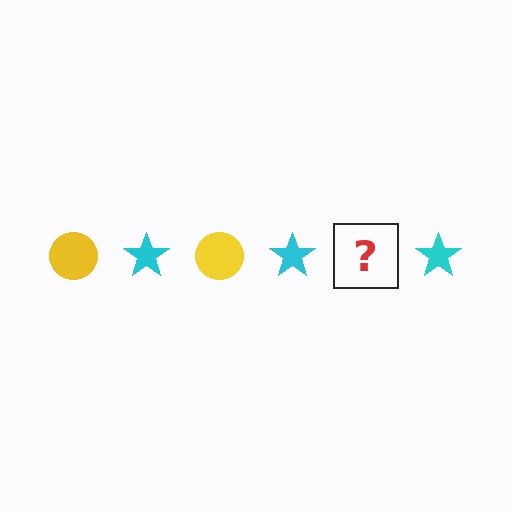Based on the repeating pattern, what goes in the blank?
The blank should be a yellow circle.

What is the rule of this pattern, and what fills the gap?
The rule is that the pattern alternates between yellow circle and cyan star. The gap should be filled with a yellow circle.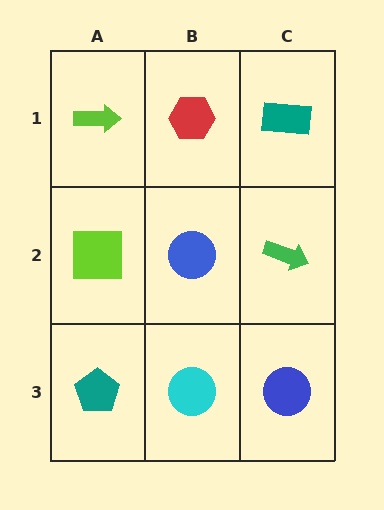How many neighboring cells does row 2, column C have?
3.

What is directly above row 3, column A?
A lime square.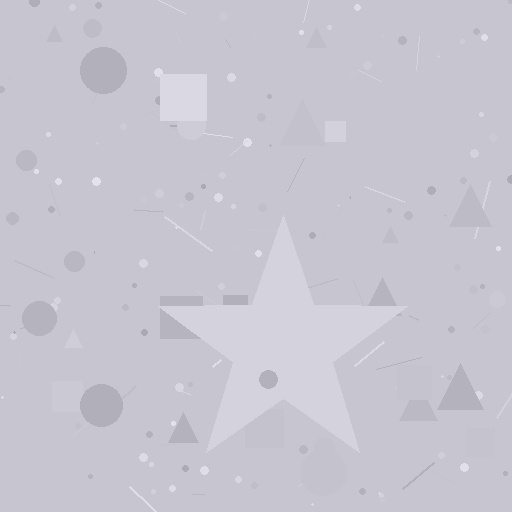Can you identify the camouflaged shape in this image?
The camouflaged shape is a star.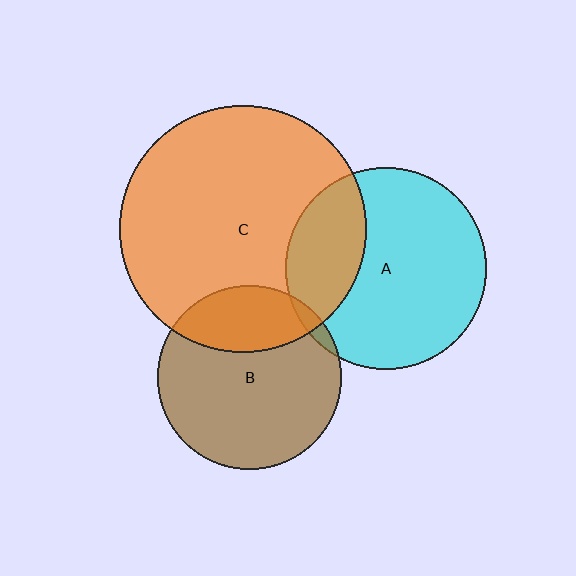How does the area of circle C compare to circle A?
Approximately 1.5 times.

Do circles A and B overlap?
Yes.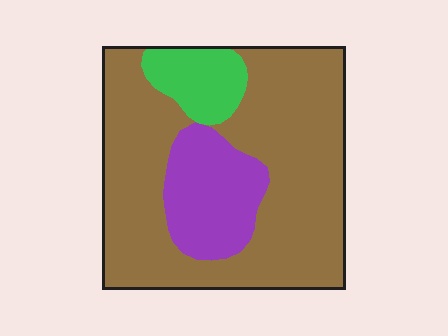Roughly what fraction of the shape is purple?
Purple takes up less than a quarter of the shape.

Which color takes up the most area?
Brown, at roughly 70%.